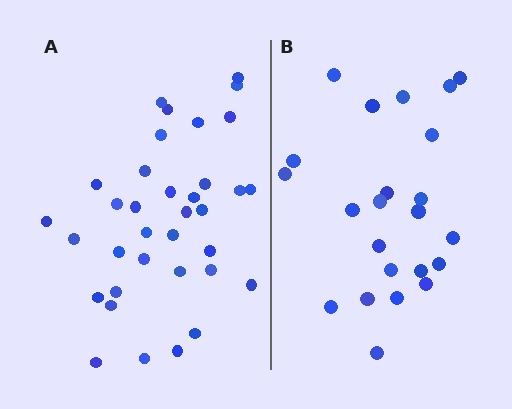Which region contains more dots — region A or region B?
Region A (the left region) has more dots.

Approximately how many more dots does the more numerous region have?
Region A has roughly 12 or so more dots than region B.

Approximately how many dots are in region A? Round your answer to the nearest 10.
About 40 dots. (The exact count is 35, which rounds to 40.)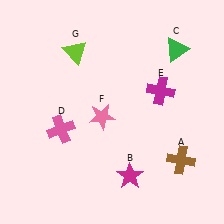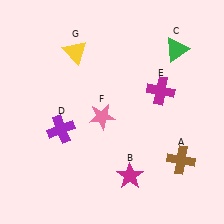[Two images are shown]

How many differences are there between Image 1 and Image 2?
There are 2 differences between the two images.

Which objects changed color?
D changed from pink to purple. G changed from lime to yellow.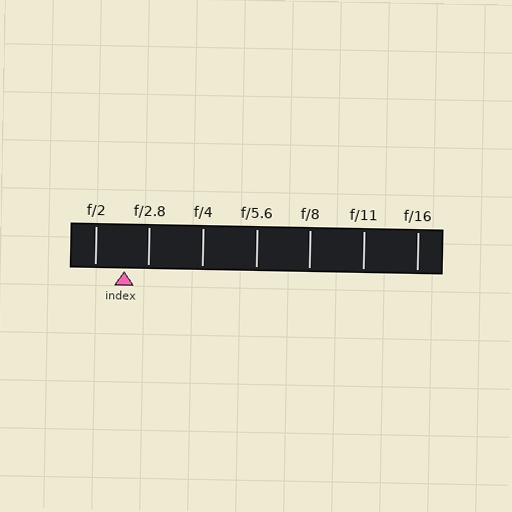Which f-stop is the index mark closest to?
The index mark is closest to f/2.8.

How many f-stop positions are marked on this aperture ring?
There are 7 f-stop positions marked.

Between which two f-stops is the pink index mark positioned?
The index mark is between f/2 and f/2.8.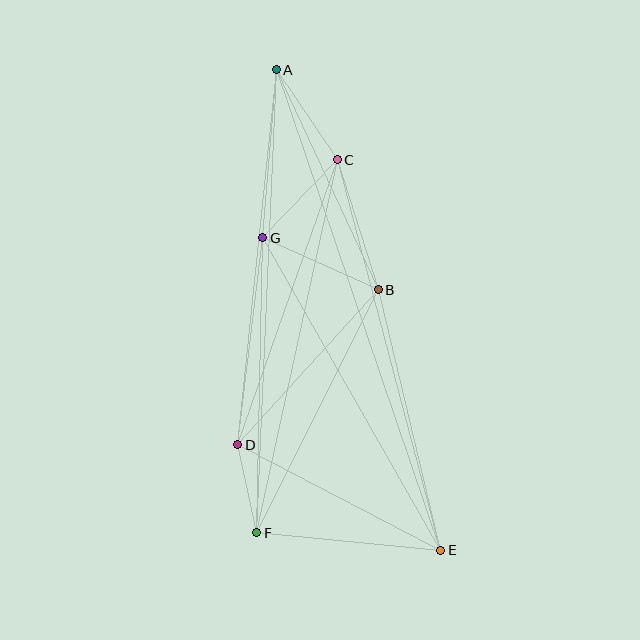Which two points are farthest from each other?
Points A and E are farthest from each other.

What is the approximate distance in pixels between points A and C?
The distance between A and C is approximately 109 pixels.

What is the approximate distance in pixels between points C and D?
The distance between C and D is approximately 302 pixels.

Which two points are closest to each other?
Points D and F are closest to each other.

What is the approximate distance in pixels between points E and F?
The distance between E and F is approximately 185 pixels.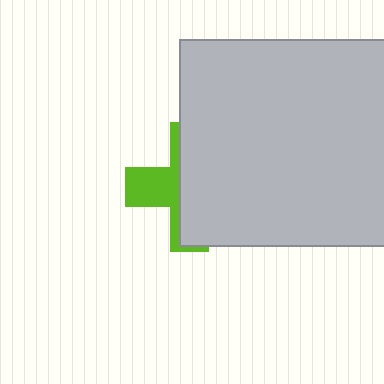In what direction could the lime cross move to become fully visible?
The lime cross could move left. That would shift it out from behind the light gray square entirely.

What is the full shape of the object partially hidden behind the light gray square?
The partially hidden object is a lime cross.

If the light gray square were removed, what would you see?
You would see the complete lime cross.